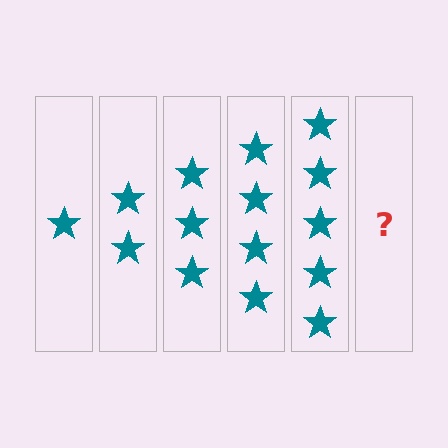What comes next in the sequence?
The next element should be 6 stars.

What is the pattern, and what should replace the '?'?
The pattern is that each step adds one more star. The '?' should be 6 stars.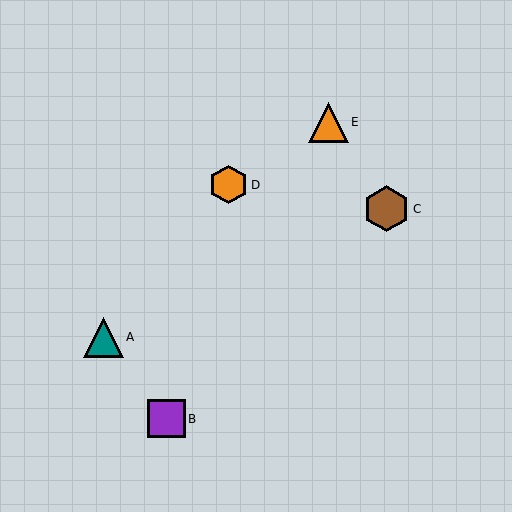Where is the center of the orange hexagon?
The center of the orange hexagon is at (228, 185).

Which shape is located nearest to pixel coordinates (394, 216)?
The brown hexagon (labeled C) at (387, 209) is nearest to that location.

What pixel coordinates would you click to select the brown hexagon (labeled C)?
Click at (387, 209) to select the brown hexagon C.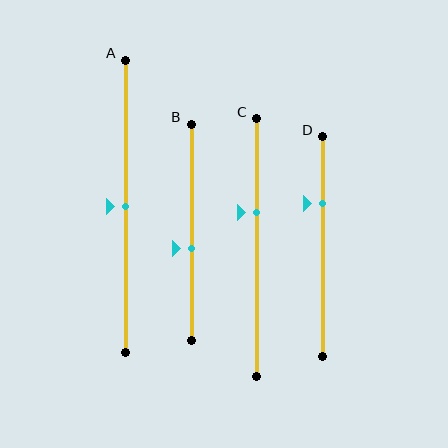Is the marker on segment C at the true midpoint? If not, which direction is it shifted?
No, the marker on segment C is shifted upward by about 14% of the segment length.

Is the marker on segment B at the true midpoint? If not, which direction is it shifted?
No, the marker on segment B is shifted downward by about 7% of the segment length.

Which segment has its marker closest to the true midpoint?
Segment A has its marker closest to the true midpoint.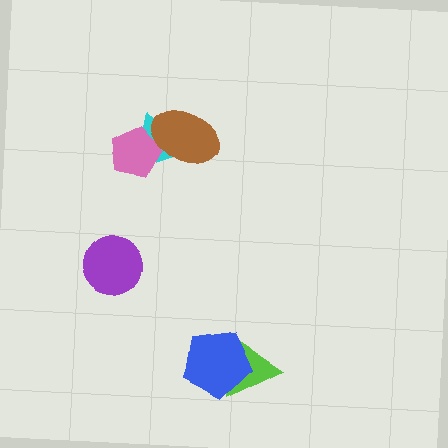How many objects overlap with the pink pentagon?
2 objects overlap with the pink pentagon.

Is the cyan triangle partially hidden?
Yes, it is partially covered by another shape.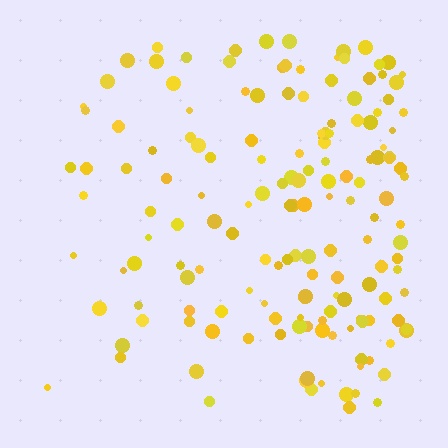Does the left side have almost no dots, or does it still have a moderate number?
Still a moderate number, just noticeably fewer than the right.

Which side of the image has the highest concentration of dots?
The right.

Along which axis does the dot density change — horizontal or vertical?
Horizontal.